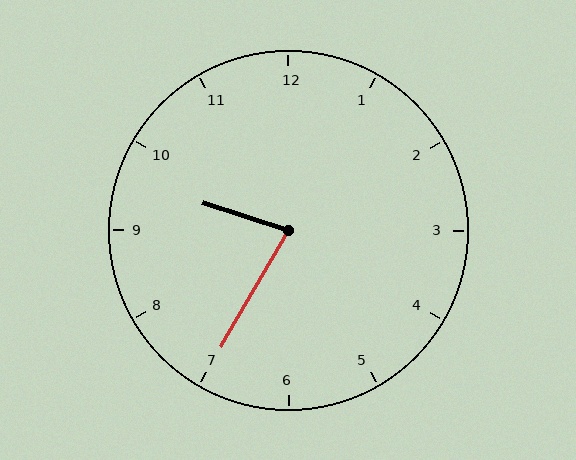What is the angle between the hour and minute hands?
Approximately 78 degrees.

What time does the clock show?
9:35.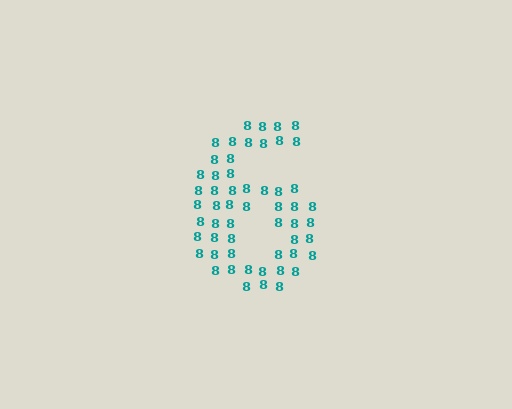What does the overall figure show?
The overall figure shows the digit 6.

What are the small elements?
The small elements are digit 8's.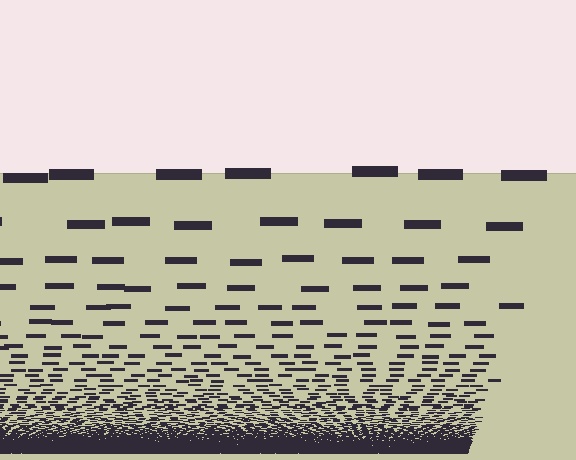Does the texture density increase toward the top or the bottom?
Density increases toward the bottom.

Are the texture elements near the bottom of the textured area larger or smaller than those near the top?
Smaller. The gradient is inverted — elements near the bottom are smaller and denser.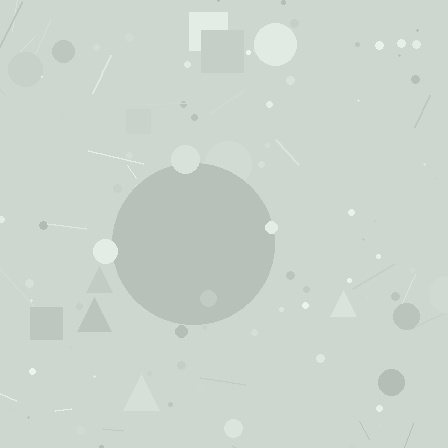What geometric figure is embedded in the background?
A circle is embedded in the background.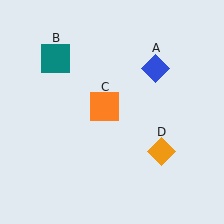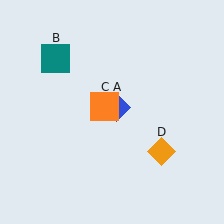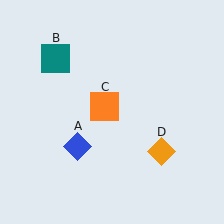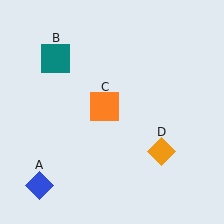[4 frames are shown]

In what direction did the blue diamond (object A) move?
The blue diamond (object A) moved down and to the left.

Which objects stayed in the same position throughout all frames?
Teal square (object B) and orange square (object C) and orange diamond (object D) remained stationary.